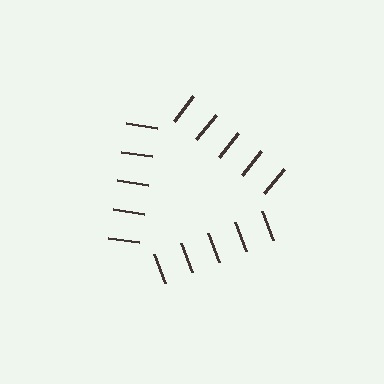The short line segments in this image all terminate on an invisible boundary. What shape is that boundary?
An illusory triangle — the line segments terminate on its edges but no continuous stroke is drawn.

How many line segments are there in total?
15 — 5 along each of the 3 edges.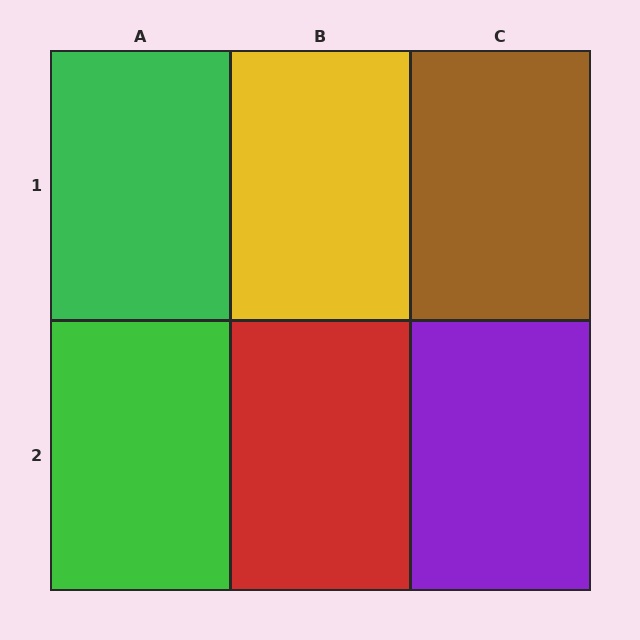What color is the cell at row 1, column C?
Brown.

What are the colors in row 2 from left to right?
Green, red, purple.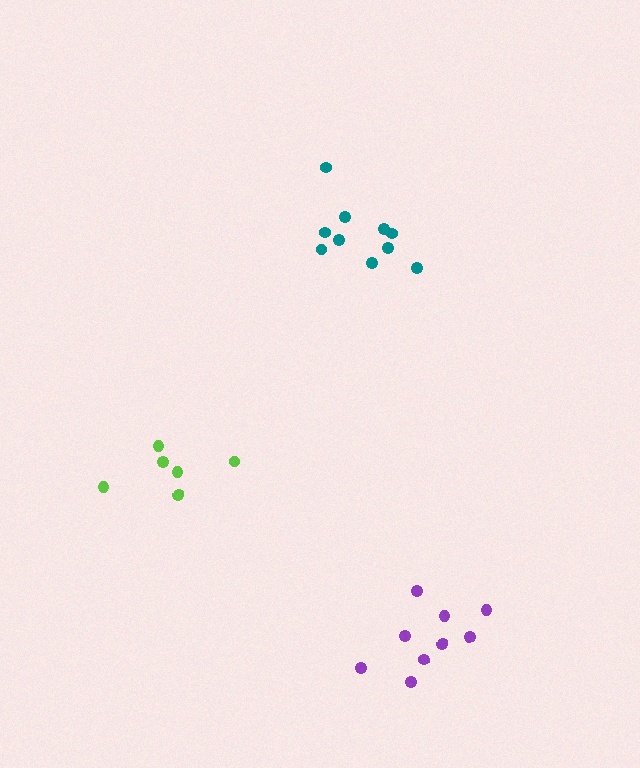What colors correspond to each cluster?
The clusters are colored: lime, purple, teal.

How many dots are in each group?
Group 1: 6 dots, Group 2: 9 dots, Group 3: 10 dots (25 total).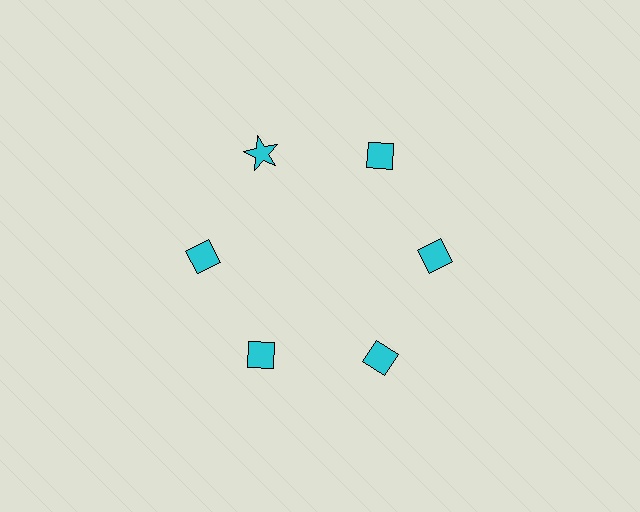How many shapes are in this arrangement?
There are 6 shapes arranged in a ring pattern.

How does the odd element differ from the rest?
It has a different shape: star instead of diamond.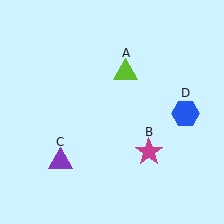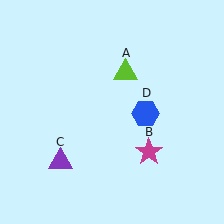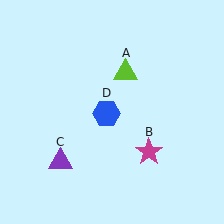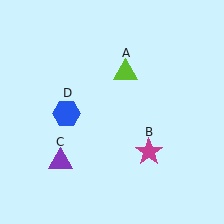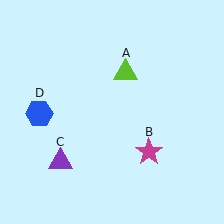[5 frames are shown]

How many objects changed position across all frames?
1 object changed position: blue hexagon (object D).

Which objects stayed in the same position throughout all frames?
Lime triangle (object A) and magenta star (object B) and purple triangle (object C) remained stationary.